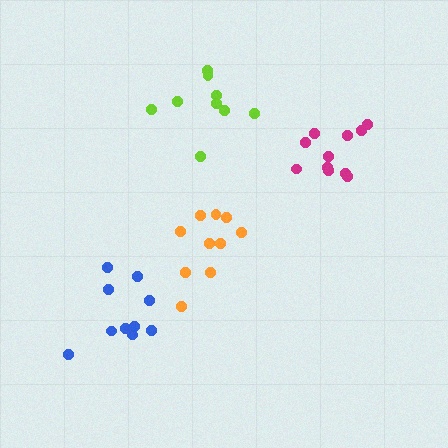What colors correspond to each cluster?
The clusters are colored: lime, magenta, orange, blue.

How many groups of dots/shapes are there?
There are 4 groups.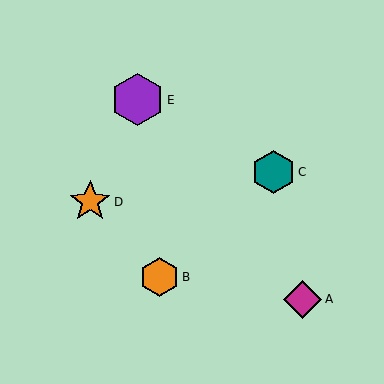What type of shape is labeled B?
Shape B is an orange hexagon.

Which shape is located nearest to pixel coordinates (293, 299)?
The magenta diamond (labeled A) at (303, 299) is nearest to that location.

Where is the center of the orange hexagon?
The center of the orange hexagon is at (159, 277).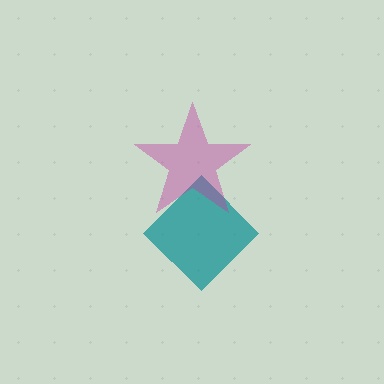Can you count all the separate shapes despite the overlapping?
Yes, there are 2 separate shapes.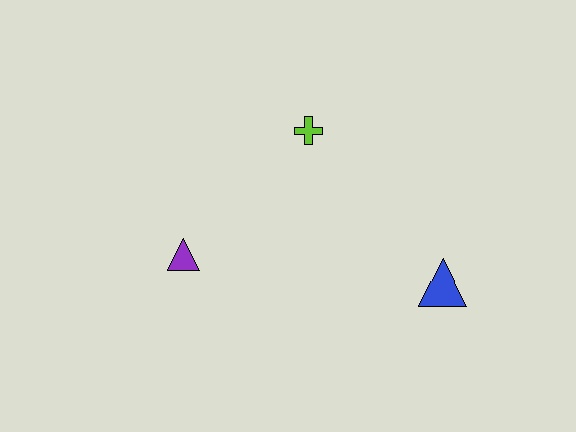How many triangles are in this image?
There are 2 triangles.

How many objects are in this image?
There are 3 objects.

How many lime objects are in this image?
There is 1 lime object.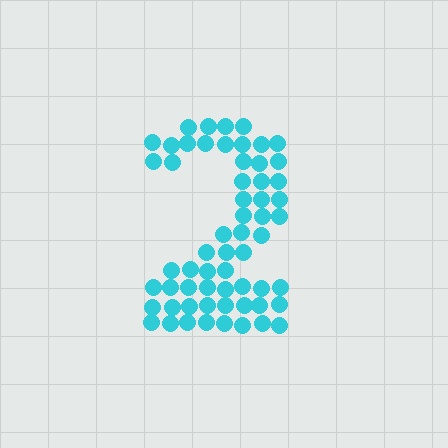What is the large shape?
The large shape is the digit 2.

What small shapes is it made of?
It is made of small circles.